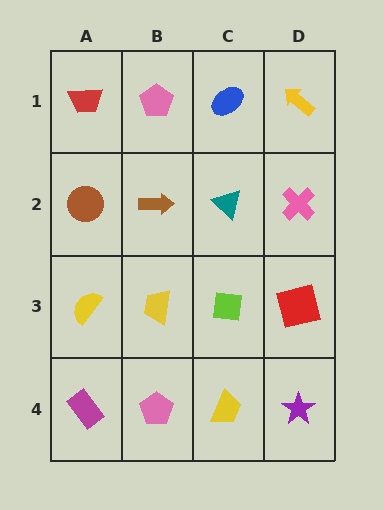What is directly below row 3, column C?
A yellow trapezoid.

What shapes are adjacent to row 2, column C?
A blue ellipse (row 1, column C), a lime square (row 3, column C), a brown arrow (row 2, column B), a pink cross (row 2, column D).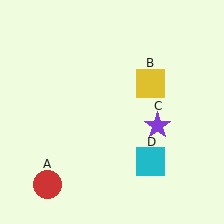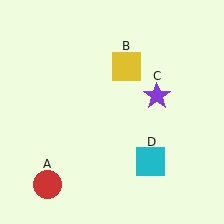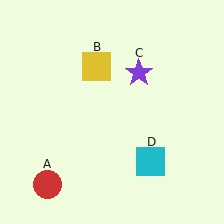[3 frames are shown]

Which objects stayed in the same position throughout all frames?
Red circle (object A) and cyan square (object D) remained stationary.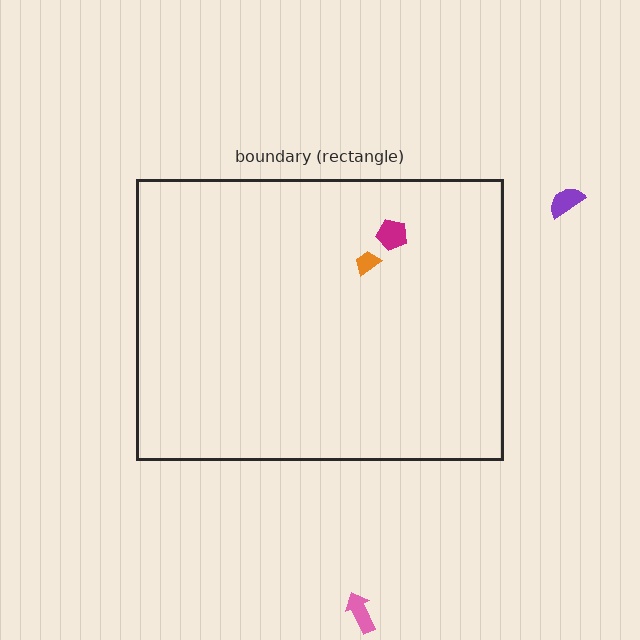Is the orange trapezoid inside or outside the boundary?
Inside.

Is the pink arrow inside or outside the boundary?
Outside.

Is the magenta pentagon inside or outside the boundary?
Inside.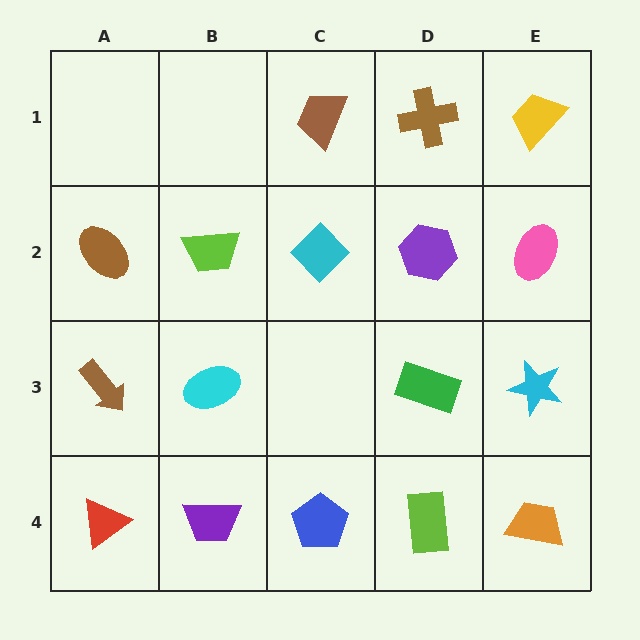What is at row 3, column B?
A cyan ellipse.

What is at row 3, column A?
A brown arrow.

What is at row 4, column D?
A lime rectangle.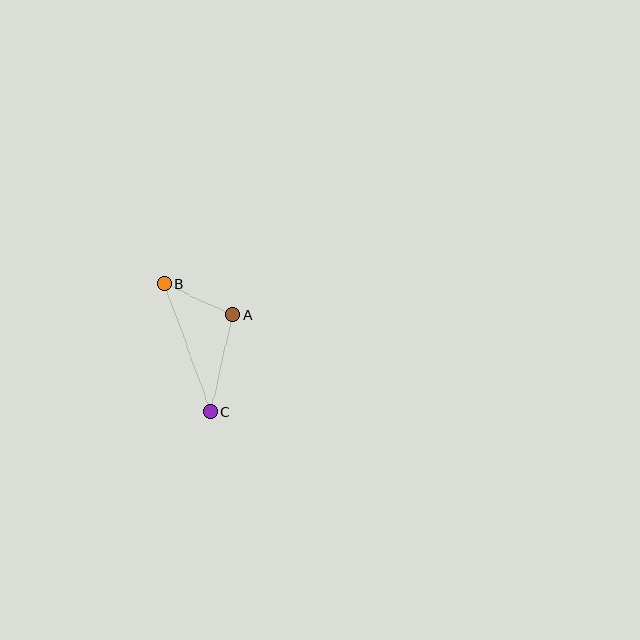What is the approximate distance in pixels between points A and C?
The distance between A and C is approximately 99 pixels.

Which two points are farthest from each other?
Points B and C are farthest from each other.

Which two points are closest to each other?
Points A and B are closest to each other.